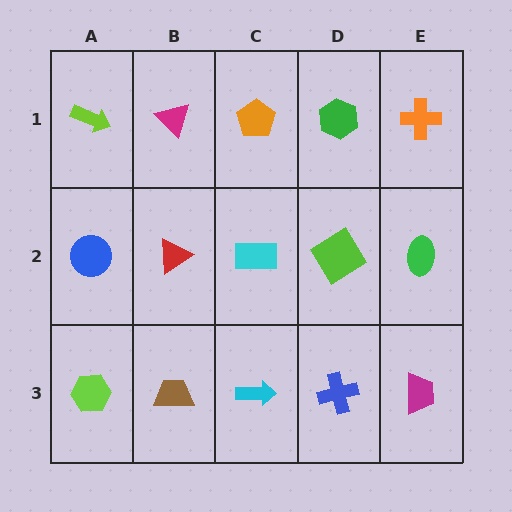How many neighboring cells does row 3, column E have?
2.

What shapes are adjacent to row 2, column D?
A green hexagon (row 1, column D), a blue cross (row 3, column D), a cyan rectangle (row 2, column C), a green ellipse (row 2, column E).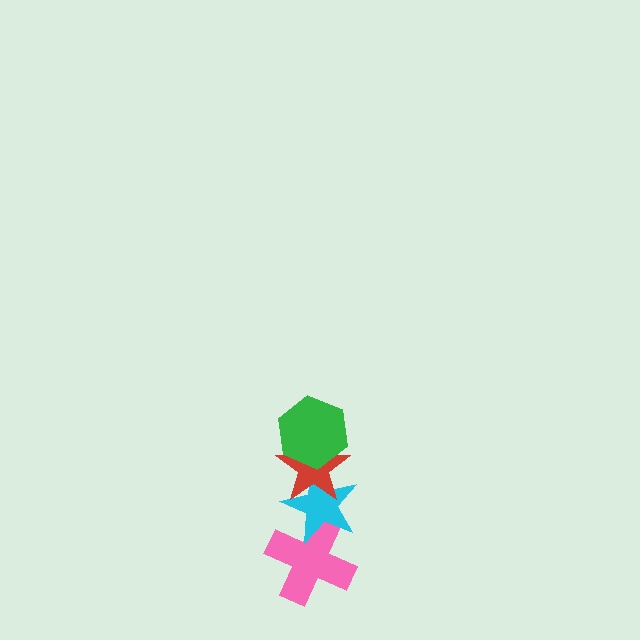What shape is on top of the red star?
The green hexagon is on top of the red star.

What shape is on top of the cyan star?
The red star is on top of the cyan star.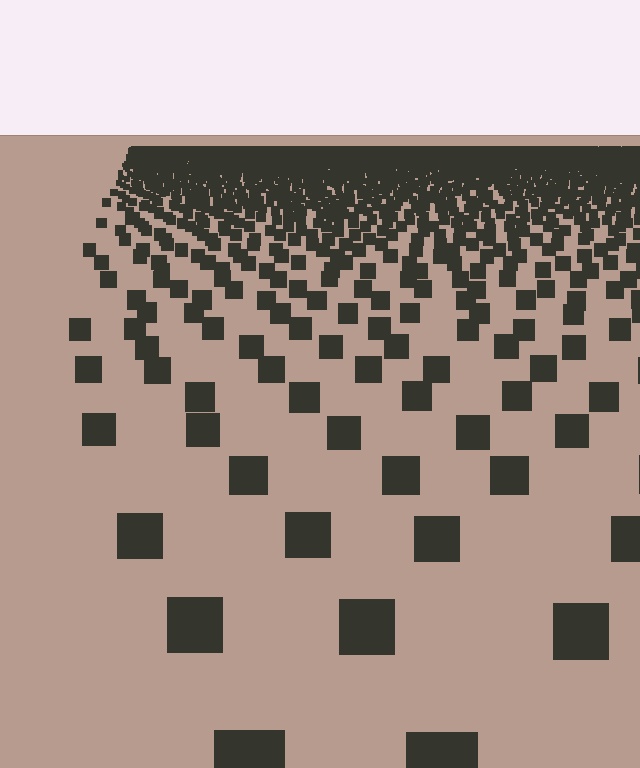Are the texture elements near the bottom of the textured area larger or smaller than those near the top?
Larger. Near the bottom, elements are closer to the viewer and appear at a bigger on-screen size.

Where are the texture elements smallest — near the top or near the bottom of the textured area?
Near the top.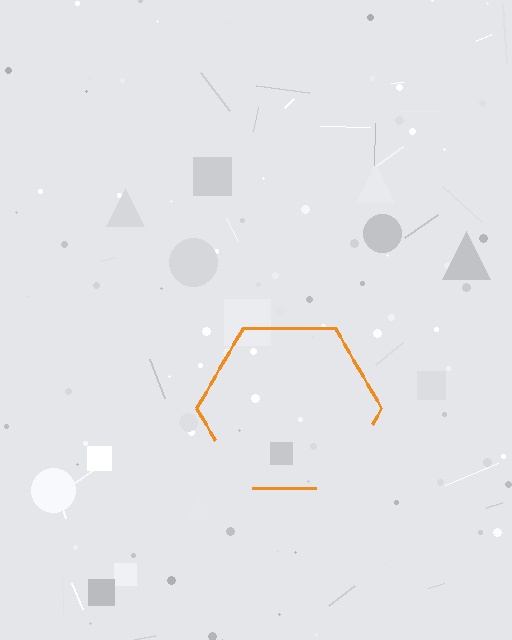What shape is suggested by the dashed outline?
The dashed outline suggests a hexagon.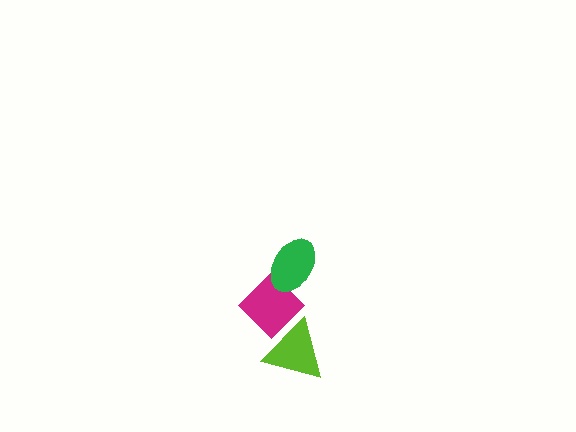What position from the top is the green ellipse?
The green ellipse is 1st from the top.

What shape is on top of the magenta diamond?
The green ellipse is on top of the magenta diamond.